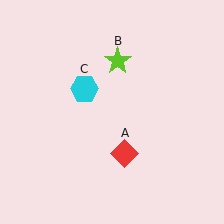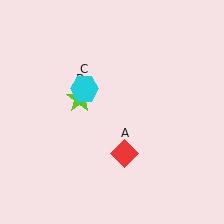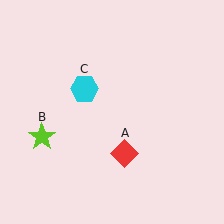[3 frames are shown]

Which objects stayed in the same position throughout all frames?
Red diamond (object A) and cyan hexagon (object C) remained stationary.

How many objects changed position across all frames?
1 object changed position: lime star (object B).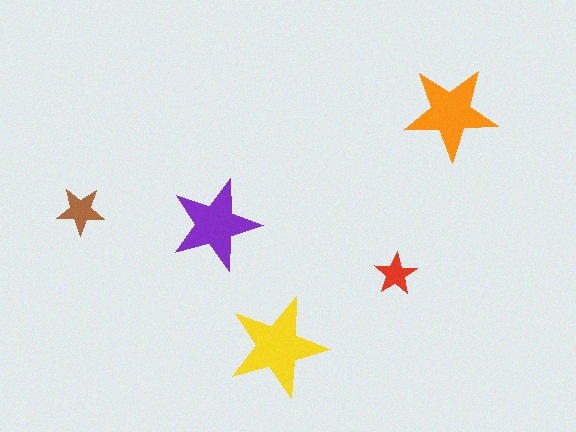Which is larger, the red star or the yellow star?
The yellow one.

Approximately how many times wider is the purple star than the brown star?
About 2 times wider.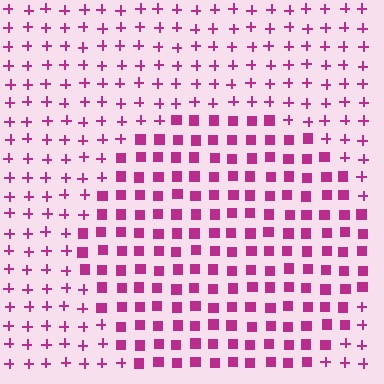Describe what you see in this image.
The image is filled with small magenta elements arranged in a uniform grid. A circle-shaped region contains squares, while the surrounding area contains plus signs. The boundary is defined purely by the change in element shape.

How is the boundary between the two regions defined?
The boundary is defined by a change in element shape: squares inside vs. plus signs outside. All elements share the same color and spacing.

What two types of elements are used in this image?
The image uses squares inside the circle region and plus signs outside it.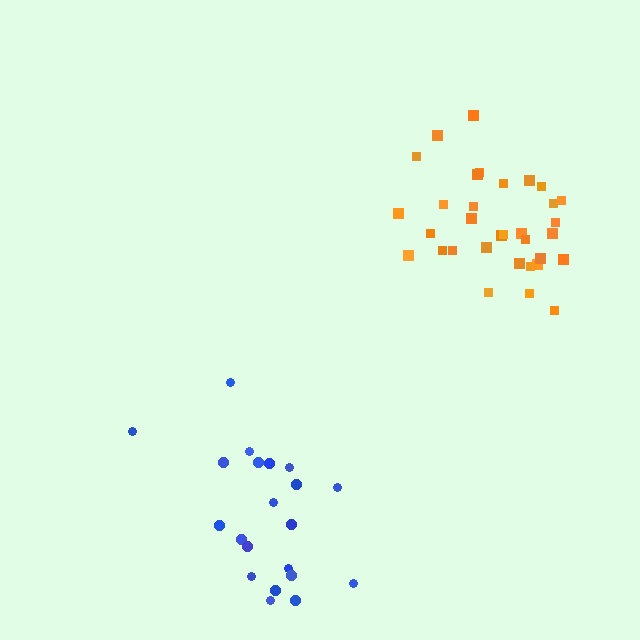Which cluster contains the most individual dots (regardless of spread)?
Orange (33).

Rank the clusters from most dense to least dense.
orange, blue.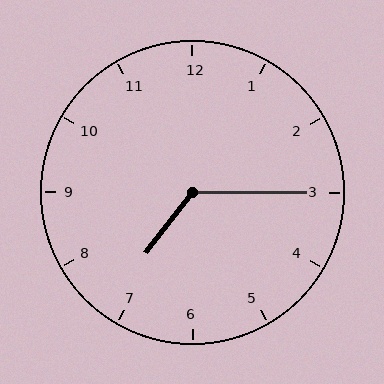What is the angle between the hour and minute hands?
Approximately 128 degrees.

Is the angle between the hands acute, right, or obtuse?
It is obtuse.